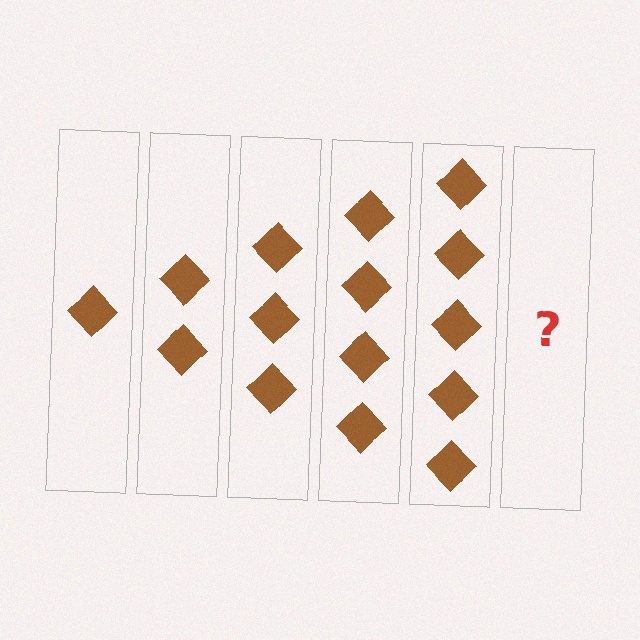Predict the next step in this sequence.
The next step is 6 diamonds.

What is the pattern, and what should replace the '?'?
The pattern is that each step adds one more diamond. The '?' should be 6 diamonds.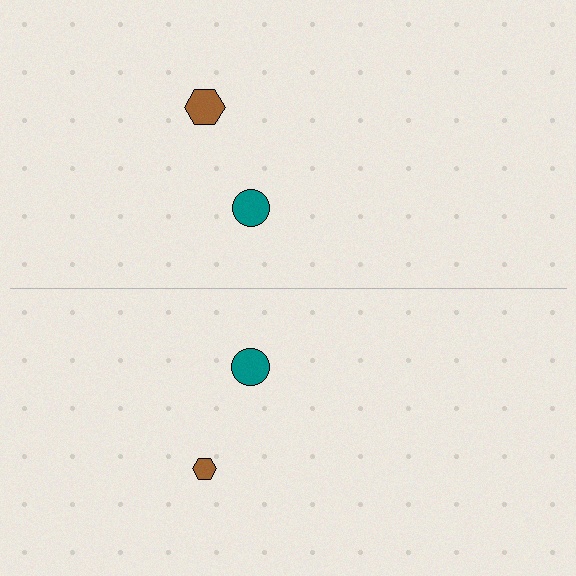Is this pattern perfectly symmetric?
No, the pattern is not perfectly symmetric. The brown hexagon on the bottom side has a different size than its mirror counterpart.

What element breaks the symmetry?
The brown hexagon on the bottom side has a different size than its mirror counterpart.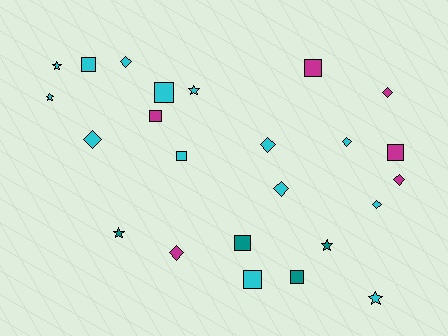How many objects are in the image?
There are 24 objects.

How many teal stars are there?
There are 2 teal stars.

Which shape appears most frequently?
Diamond, with 9 objects.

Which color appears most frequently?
Cyan, with 14 objects.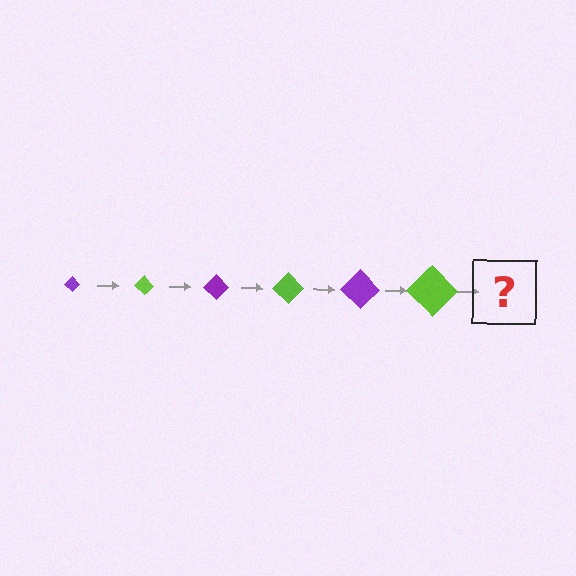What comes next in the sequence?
The next element should be a purple diamond, larger than the previous one.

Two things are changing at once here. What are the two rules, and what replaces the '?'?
The two rules are that the diamond grows larger each step and the color cycles through purple and lime. The '?' should be a purple diamond, larger than the previous one.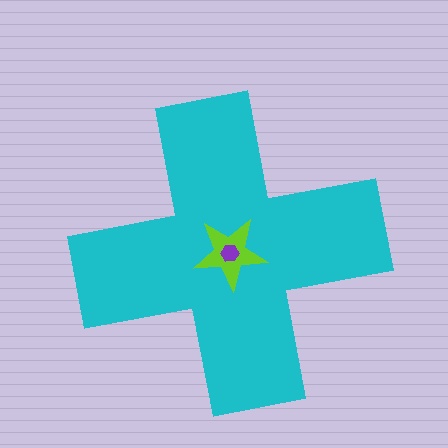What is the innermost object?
The purple hexagon.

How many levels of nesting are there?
3.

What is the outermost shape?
The cyan cross.